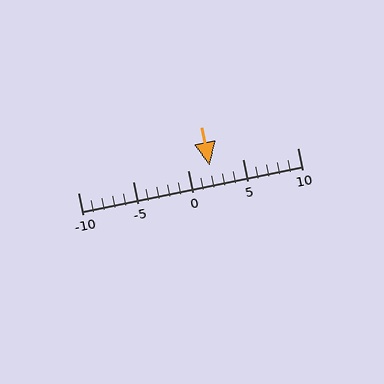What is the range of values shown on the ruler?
The ruler shows values from -10 to 10.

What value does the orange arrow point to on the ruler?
The orange arrow points to approximately 2.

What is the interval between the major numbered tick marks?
The major tick marks are spaced 5 units apart.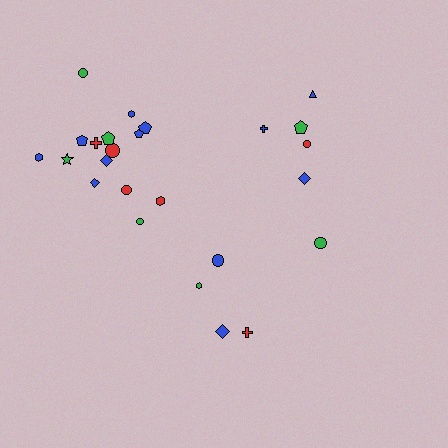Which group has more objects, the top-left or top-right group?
The top-left group.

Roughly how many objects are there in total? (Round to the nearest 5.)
Roughly 25 objects in total.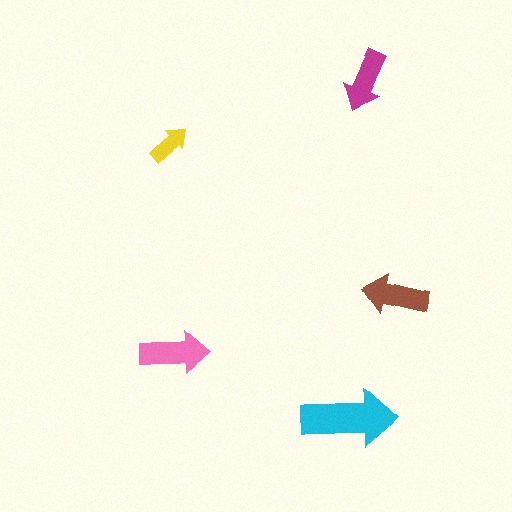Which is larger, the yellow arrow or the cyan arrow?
The cyan one.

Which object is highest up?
The magenta arrow is topmost.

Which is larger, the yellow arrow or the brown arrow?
The brown one.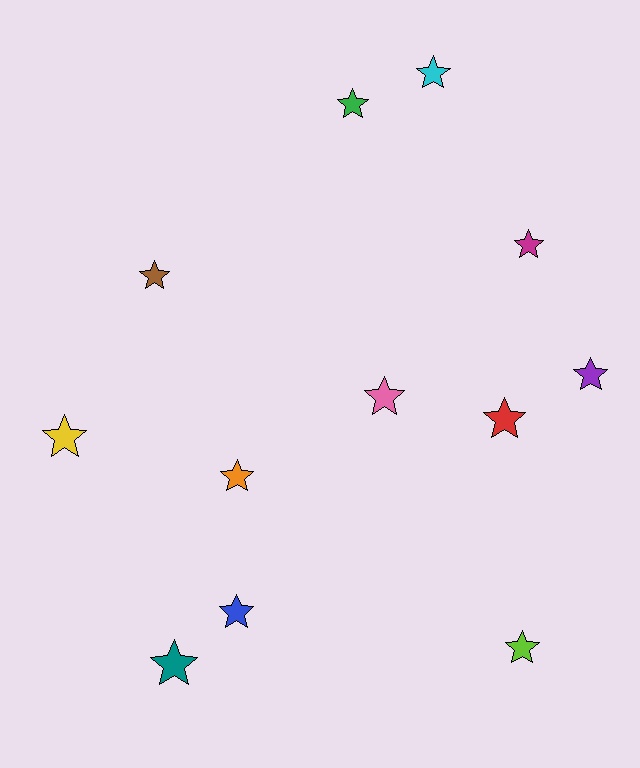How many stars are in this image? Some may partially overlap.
There are 12 stars.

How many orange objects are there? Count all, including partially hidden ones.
There is 1 orange object.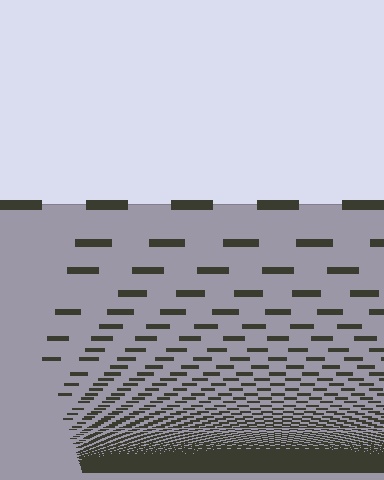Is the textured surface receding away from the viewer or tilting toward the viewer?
The surface appears to tilt toward the viewer. Texture elements get larger and sparser toward the top.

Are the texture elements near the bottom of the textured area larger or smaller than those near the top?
Smaller. The gradient is inverted — elements near the bottom are smaller and denser.